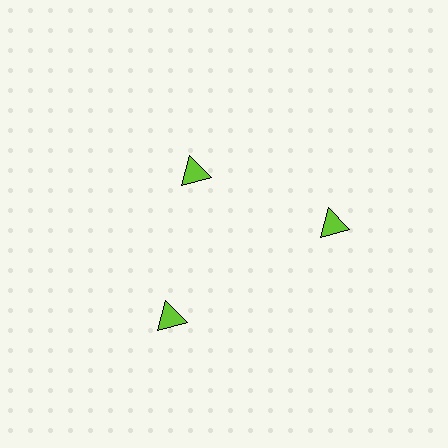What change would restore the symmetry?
The symmetry would be restored by moving it outward, back onto the ring so that all 3 triangles sit at equal angles and equal distance from the center.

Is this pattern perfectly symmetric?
No. The 3 lime triangles are arranged in a ring, but one element near the 11 o'clock position is pulled inward toward the center, breaking the 3-fold rotational symmetry.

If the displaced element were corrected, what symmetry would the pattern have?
It would have 3-fold rotational symmetry — the pattern would map onto itself every 120 degrees.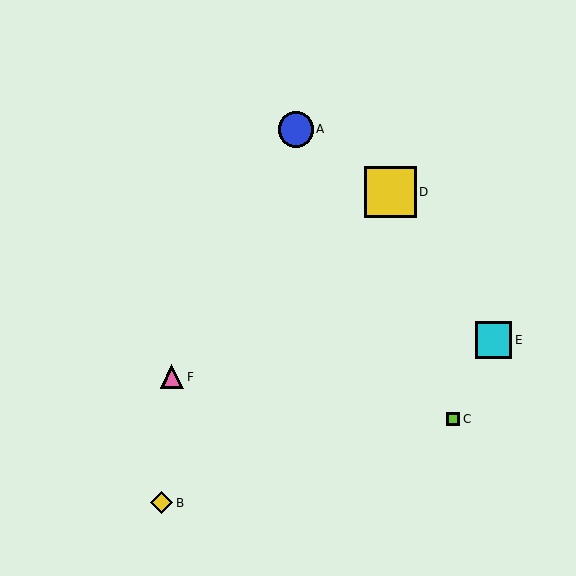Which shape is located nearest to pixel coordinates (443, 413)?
The lime square (labeled C) at (453, 419) is nearest to that location.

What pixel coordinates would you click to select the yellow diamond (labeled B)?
Click at (161, 503) to select the yellow diamond B.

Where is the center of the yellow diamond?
The center of the yellow diamond is at (161, 503).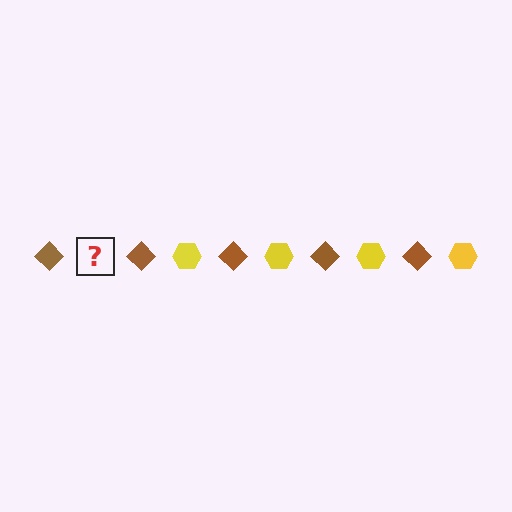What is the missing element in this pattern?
The missing element is a yellow hexagon.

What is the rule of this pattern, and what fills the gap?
The rule is that the pattern alternates between brown diamond and yellow hexagon. The gap should be filled with a yellow hexagon.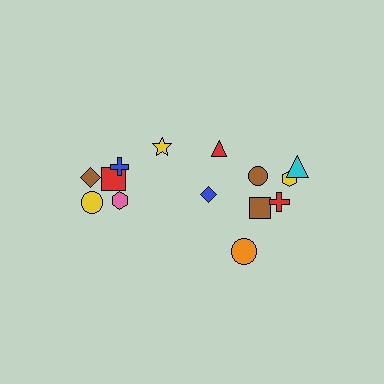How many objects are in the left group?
There are 6 objects.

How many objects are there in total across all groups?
There are 14 objects.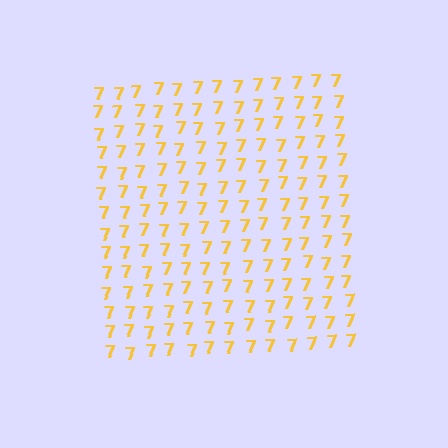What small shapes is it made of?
It is made of small digit 7's.